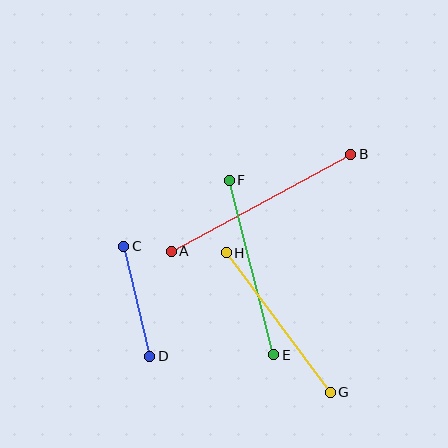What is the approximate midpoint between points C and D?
The midpoint is at approximately (137, 301) pixels.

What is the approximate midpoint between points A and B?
The midpoint is at approximately (261, 203) pixels.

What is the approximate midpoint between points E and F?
The midpoint is at approximately (251, 268) pixels.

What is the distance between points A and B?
The distance is approximately 204 pixels.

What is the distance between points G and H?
The distance is approximately 174 pixels.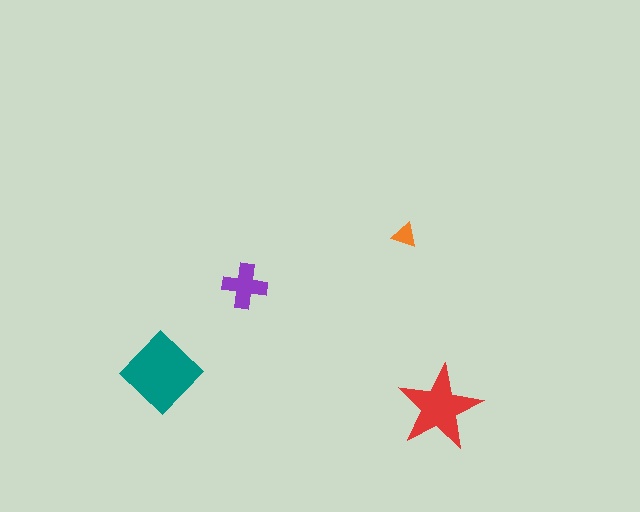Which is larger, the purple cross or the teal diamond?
The teal diamond.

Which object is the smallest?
The orange triangle.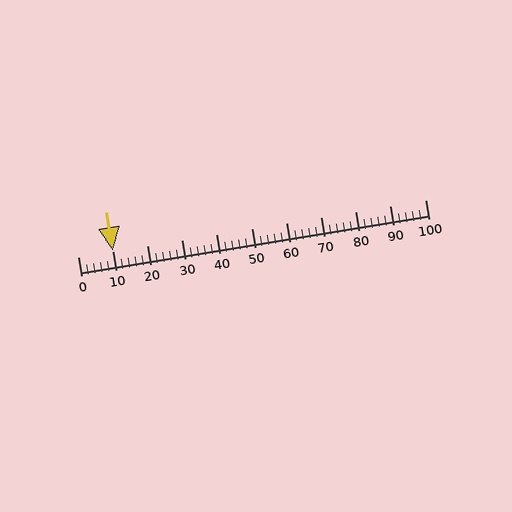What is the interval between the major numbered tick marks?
The major tick marks are spaced 10 units apart.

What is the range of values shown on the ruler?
The ruler shows values from 0 to 100.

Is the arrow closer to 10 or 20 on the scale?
The arrow is closer to 10.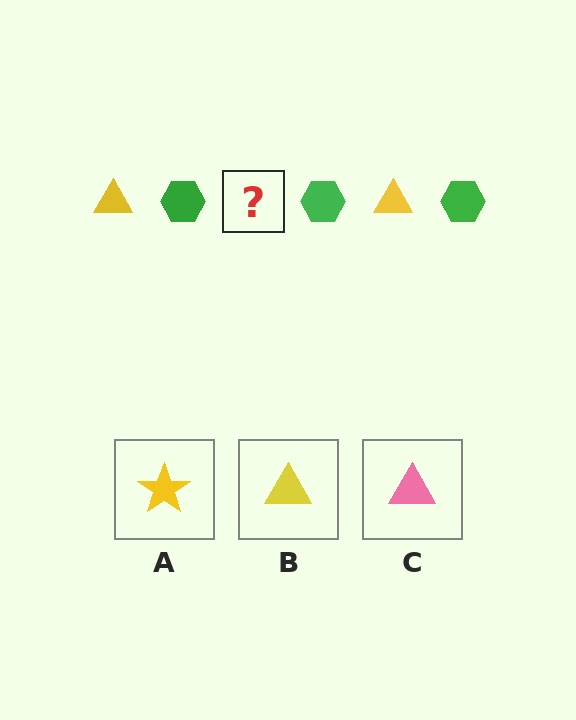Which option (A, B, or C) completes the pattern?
B.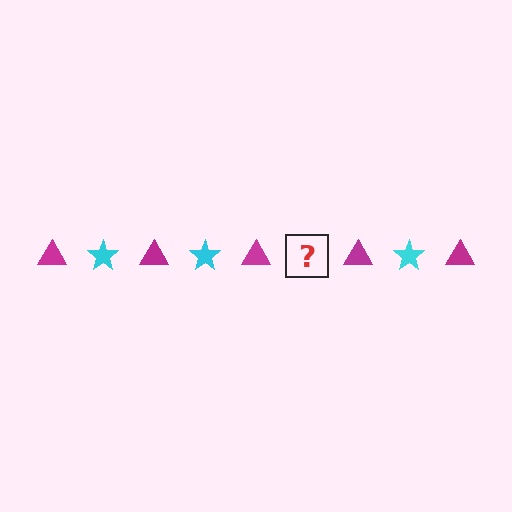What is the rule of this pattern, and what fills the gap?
The rule is that the pattern alternates between magenta triangle and cyan star. The gap should be filled with a cyan star.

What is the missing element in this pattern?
The missing element is a cyan star.